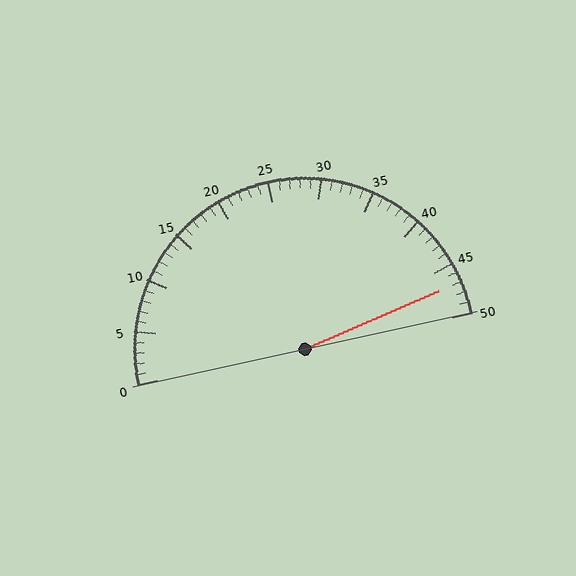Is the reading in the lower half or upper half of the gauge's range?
The reading is in the upper half of the range (0 to 50).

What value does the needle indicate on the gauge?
The needle indicates approximately 47.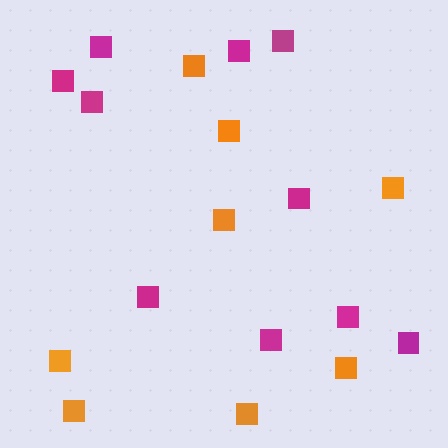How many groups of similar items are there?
There are 2 groups: one group of orange squares (8) and one group of magenta squares (10).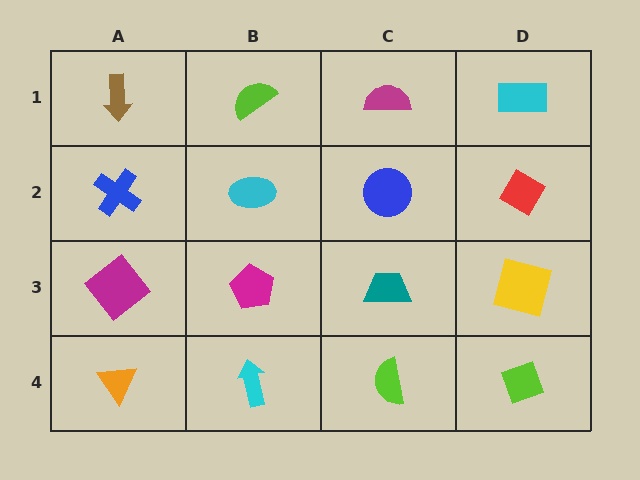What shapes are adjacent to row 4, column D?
A yellow square (row 3, column D), a lime semicircle (row 4, column C).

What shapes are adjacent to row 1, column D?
A red diamond (row 2, column D), a magenta semicircle (row 1, column C).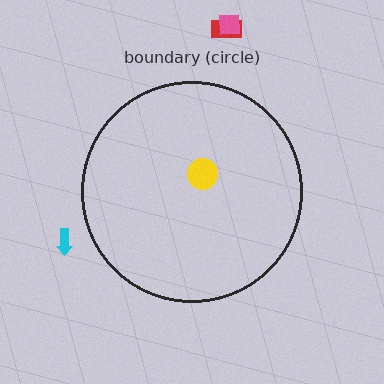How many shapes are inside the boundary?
1 inside, 3 outside.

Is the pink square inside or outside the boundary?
Outside.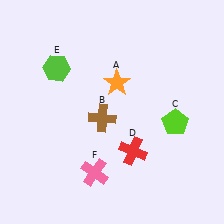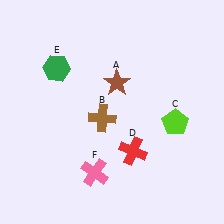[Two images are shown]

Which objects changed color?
A changed from orange to brown. E changed from lime to green.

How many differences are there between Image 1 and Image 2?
There are 2 differences between the two images.